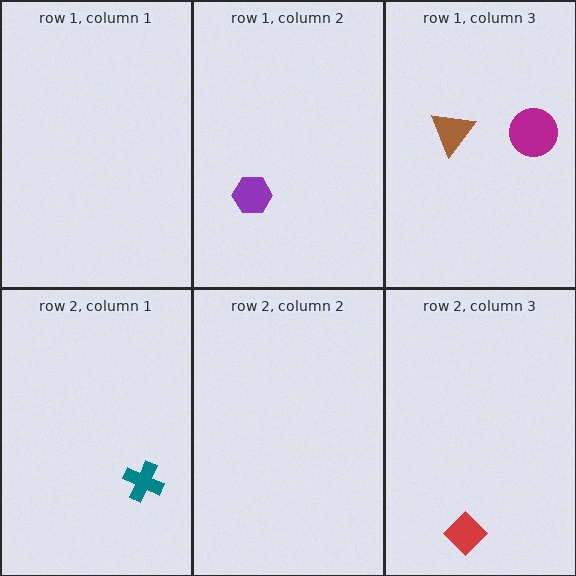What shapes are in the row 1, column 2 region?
The purple hexagon.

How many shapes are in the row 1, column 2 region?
1.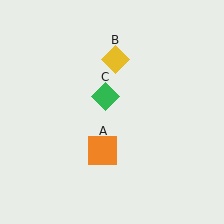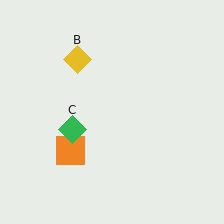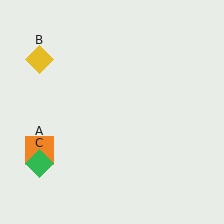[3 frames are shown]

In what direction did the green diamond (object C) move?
The green diamond (object C) moved down and to the left.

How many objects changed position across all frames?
3 objects changed position: orange square (object A), yellow diamond (object B), green diamond (object C).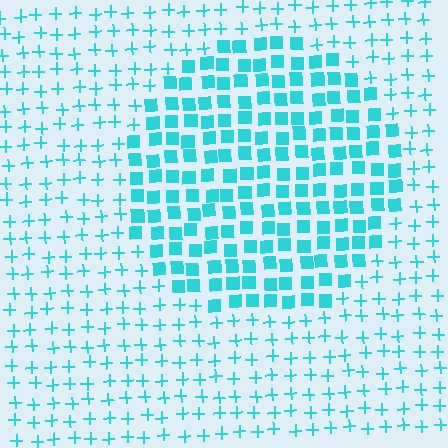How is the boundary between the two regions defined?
The boundary is defined by a change in element shape: squares inside vs. plus signs outside. All elements share the same color and spacing.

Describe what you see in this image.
The image is filled with small cyan elements arranged in a uniform grid. A circle-shaped region contains squares, while the surrounding area contains plus signs. The boundary is defined purely by the change in element shape.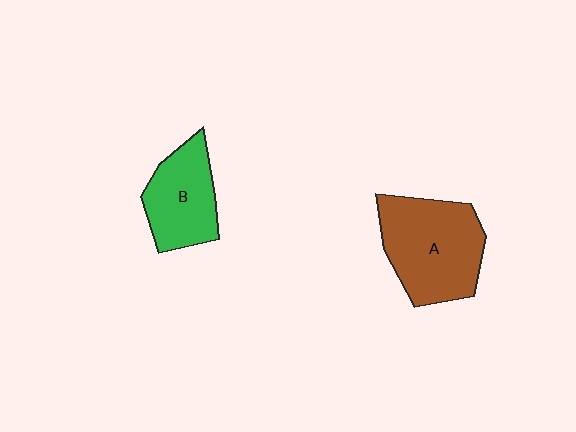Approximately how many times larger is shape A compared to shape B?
Approximately 1.4 times.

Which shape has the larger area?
Shape A (brown).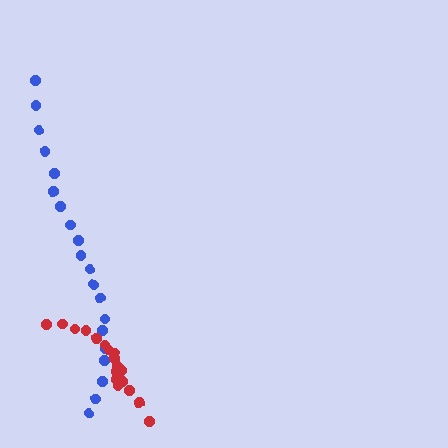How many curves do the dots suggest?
There are 2 distinct paths.